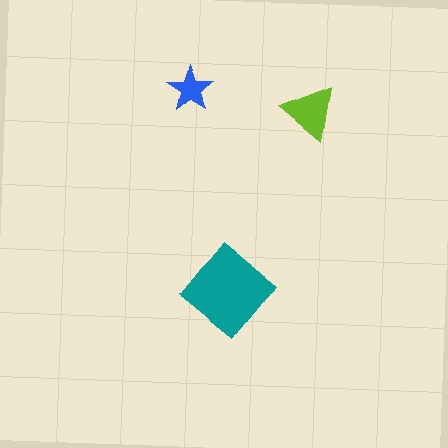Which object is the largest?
The teal diamond.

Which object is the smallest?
The blue star.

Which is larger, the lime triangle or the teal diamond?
The teal diamond.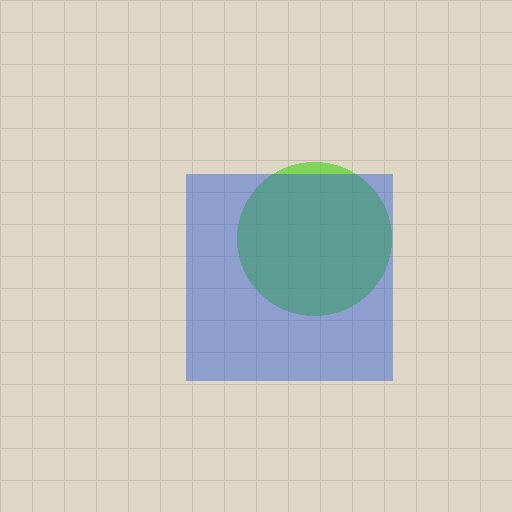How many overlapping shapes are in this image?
There are 2 overlapping shapes in the image.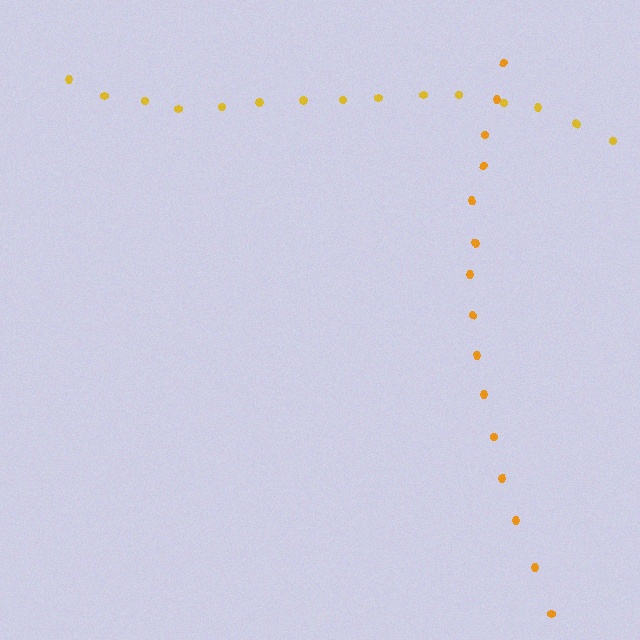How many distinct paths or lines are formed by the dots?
There are 2 distinct paths.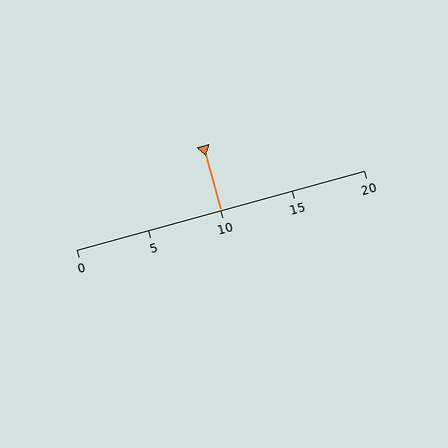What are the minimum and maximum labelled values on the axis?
The axis runs from 0 to 20.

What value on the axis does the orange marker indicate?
The marker indicates approximately 10.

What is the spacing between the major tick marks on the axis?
The major ticks are spaced 5 apart.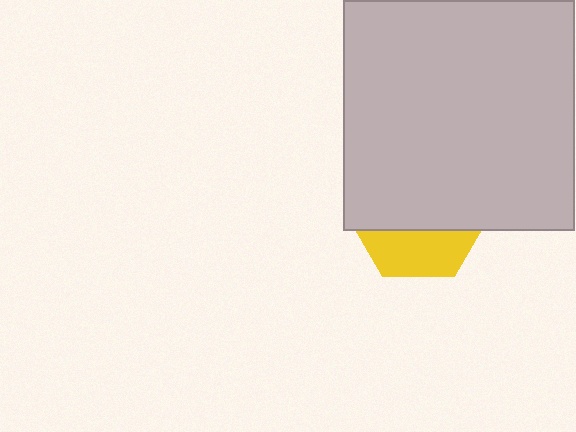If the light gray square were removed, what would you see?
You would see the complete yellow hexagon.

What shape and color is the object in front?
The object in front is a light gray square.